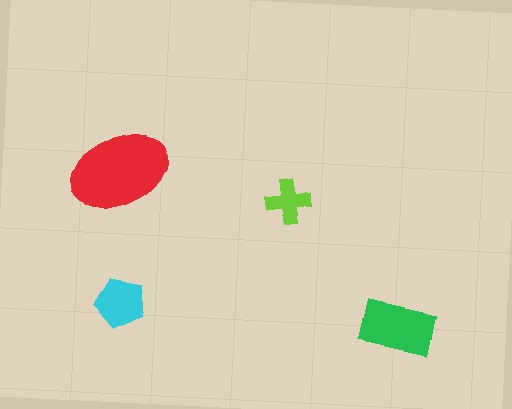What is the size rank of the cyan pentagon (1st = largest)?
3rd.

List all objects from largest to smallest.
The red ellipse, the green rectangle, the cyan pentagon, the lime cross.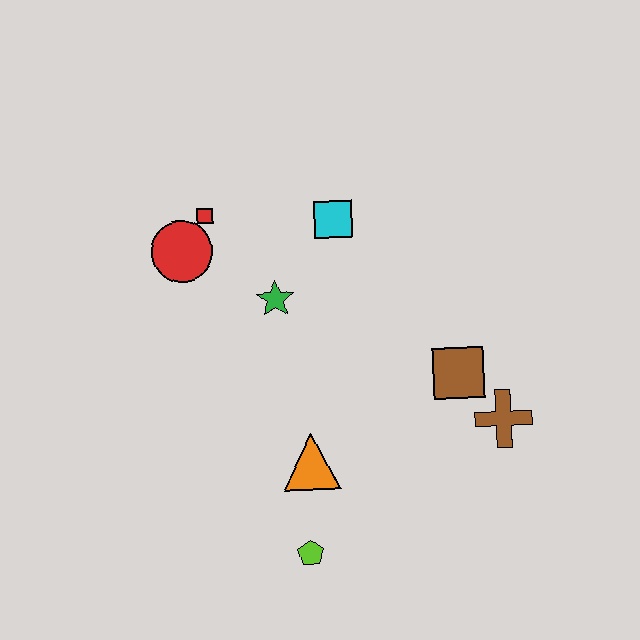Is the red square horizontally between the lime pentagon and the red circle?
Yes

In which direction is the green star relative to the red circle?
The green star is to the right of the red circle.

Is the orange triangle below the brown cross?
Yes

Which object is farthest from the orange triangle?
The red square is farthest from the orange triangle.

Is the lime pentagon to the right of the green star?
Yes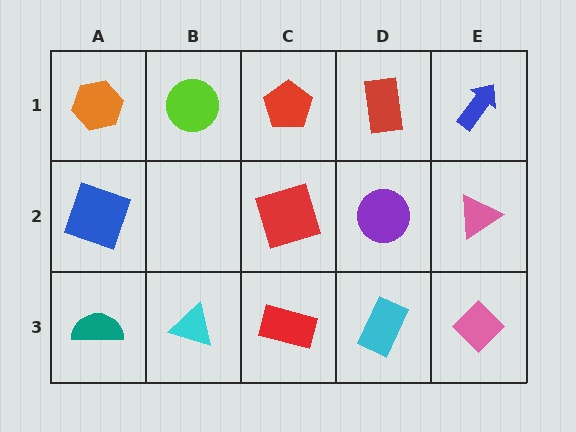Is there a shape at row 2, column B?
No, that cell is empty.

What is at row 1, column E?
A blue arrow.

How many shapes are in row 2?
4 shapes.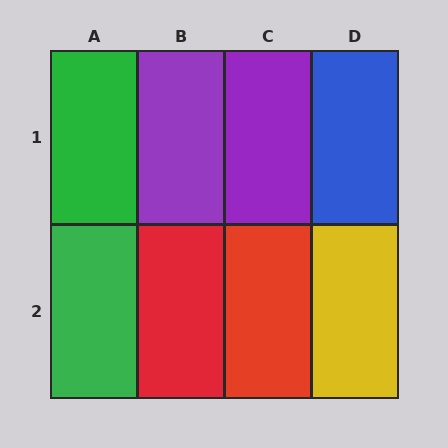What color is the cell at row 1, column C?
Purple.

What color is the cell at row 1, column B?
Purple.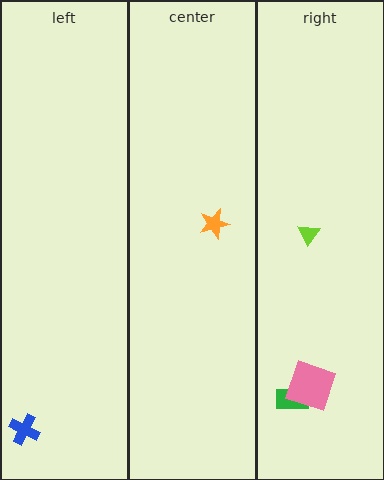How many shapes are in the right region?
3.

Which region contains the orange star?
The center region.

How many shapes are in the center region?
1.